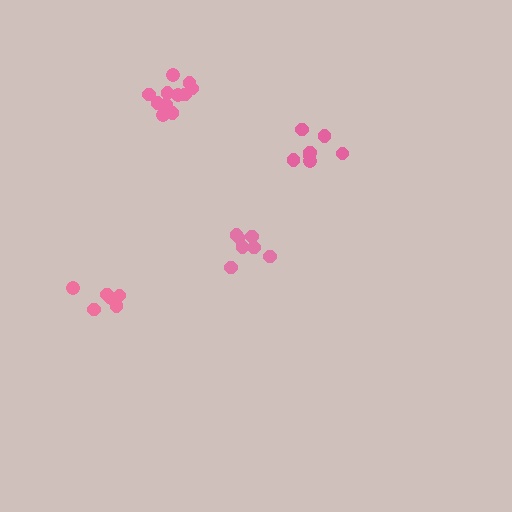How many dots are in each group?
Group 1: 7 dots, Group 2: 7 dots, Group 3: 11 dots, Group 4: 6 dots (31 total).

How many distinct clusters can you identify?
There are 4 distinct clusters.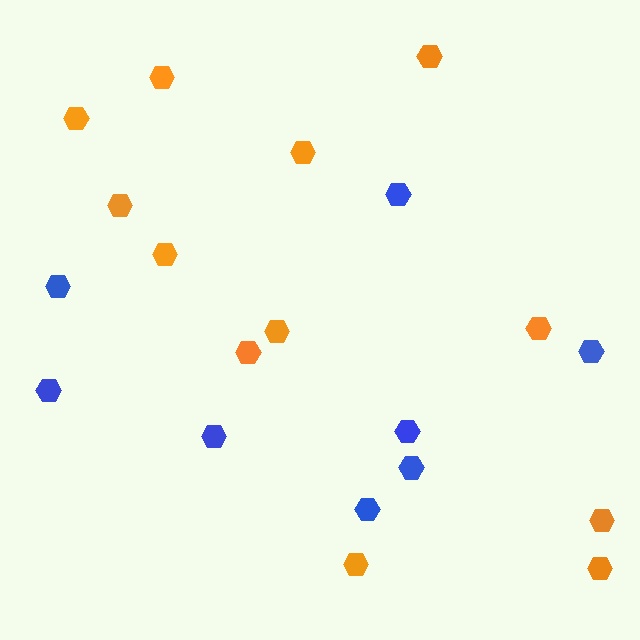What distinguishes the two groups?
There are 2 groups: one group of orange hexagons (12) and one group of blue hexagons (8).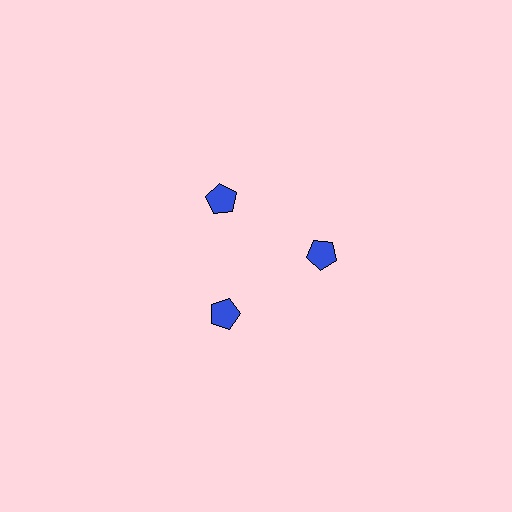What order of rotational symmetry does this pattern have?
This pattern has 3-fold rotational symmetry.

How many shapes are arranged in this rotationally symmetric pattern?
There are 3 shapes, arranged in 3 groups of 1.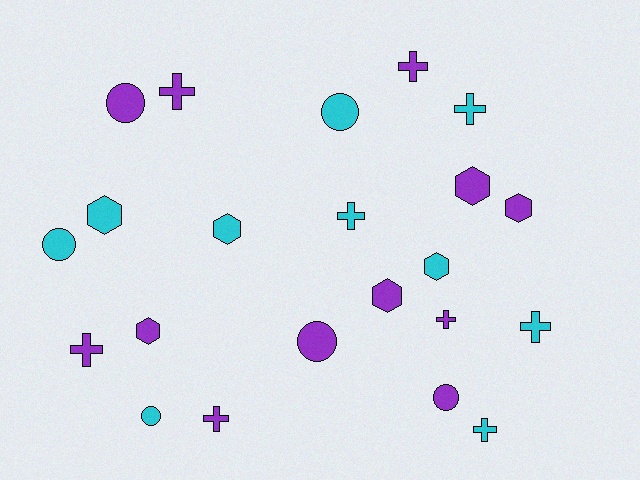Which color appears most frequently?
Purple, with 12 objects.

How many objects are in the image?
There are 22 objects.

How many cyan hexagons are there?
There are 3 cyan hexagons.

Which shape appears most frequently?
Cross, with 9 objects.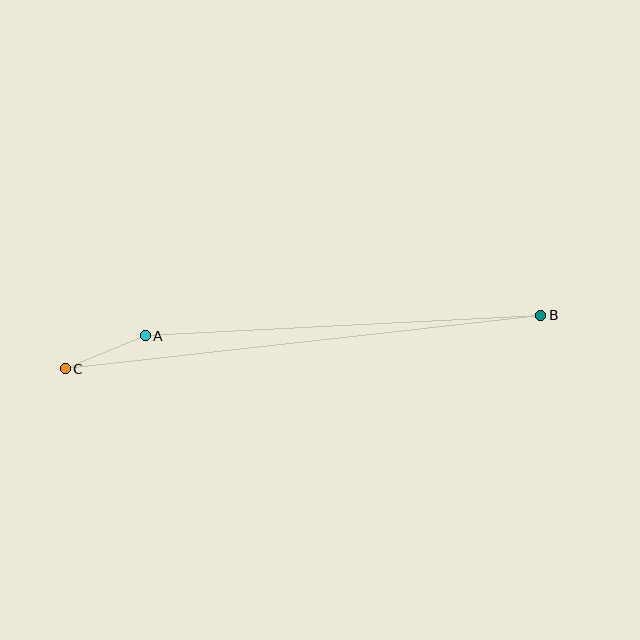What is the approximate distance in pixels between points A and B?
The distance between A and B is approximately 396 pixels.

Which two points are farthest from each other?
Points B and C are farthest from each other.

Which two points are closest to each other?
Points A and C are closest to each other.